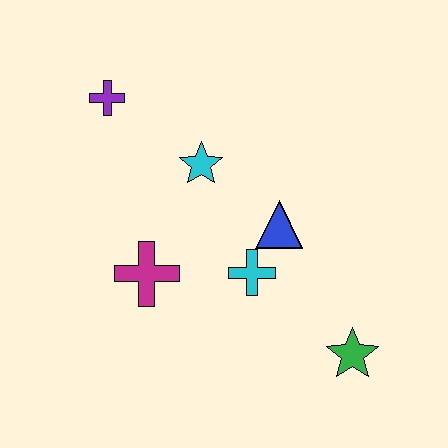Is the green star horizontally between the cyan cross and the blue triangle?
No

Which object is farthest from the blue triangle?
The purple cross is farthest from the blue triangle.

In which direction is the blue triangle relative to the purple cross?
The blue triangle is to the right of the purple cross.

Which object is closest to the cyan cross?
The blue triangle is closest to the cyan cross.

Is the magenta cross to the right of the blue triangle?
No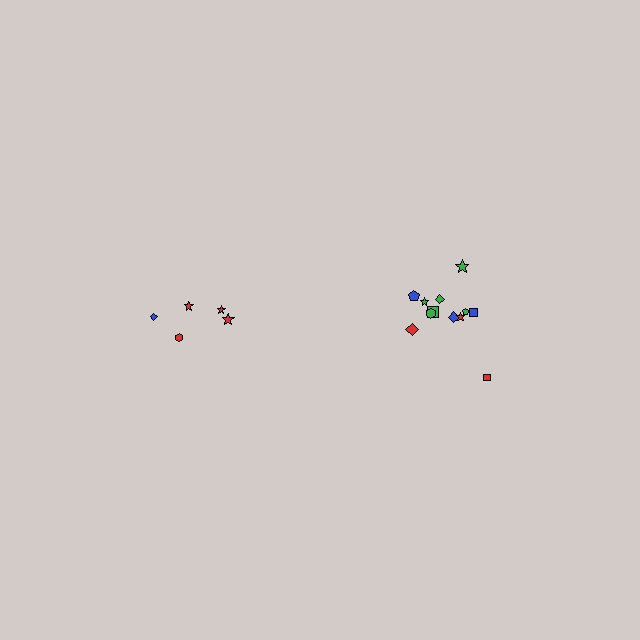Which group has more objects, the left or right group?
The right group.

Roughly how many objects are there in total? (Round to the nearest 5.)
Roughly 15 objects in total.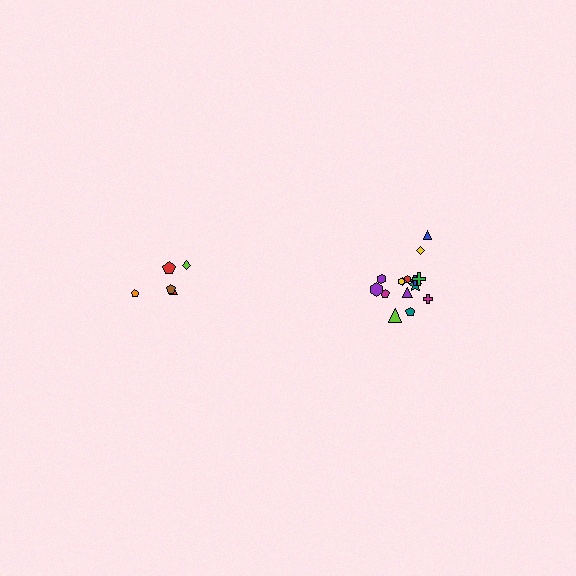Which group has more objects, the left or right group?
The right group.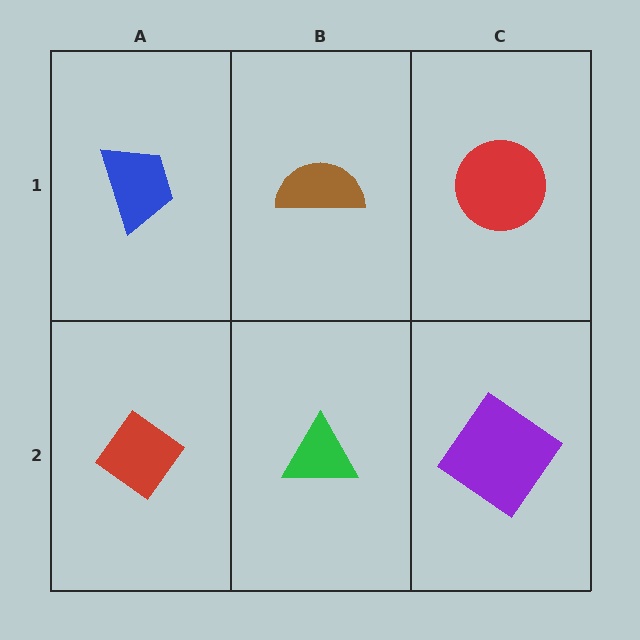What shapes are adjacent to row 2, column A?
A blue trapezoid (row 1, column A), a green triangle (row 2, column B).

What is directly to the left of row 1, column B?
A blue trapezoid.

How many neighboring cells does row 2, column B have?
3.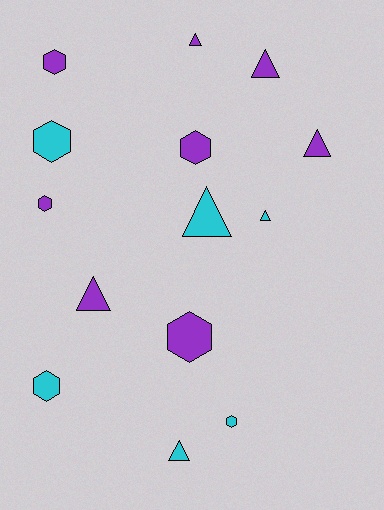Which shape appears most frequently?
Hexagon, with 7 objects.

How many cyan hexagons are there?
There are 3 cyan hexagons.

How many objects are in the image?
There are 14 objects.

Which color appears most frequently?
Purple, with 8 objects.